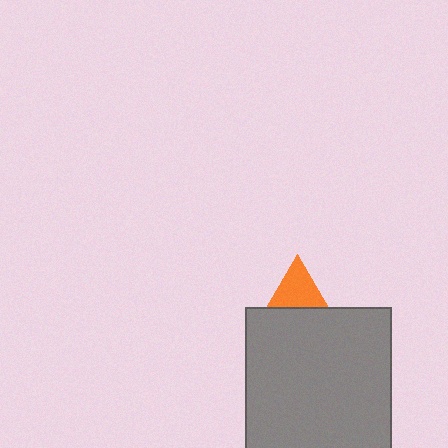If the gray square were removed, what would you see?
You would see the complete orange triangle.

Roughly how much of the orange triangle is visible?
About half of it is visible (roughly 45%).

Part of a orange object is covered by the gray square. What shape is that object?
It is a triangle.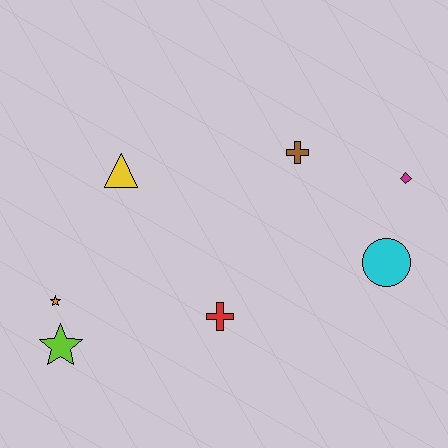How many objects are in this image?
There are 7 objects.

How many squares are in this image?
There are no squares.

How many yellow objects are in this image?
There is 1 yellow object.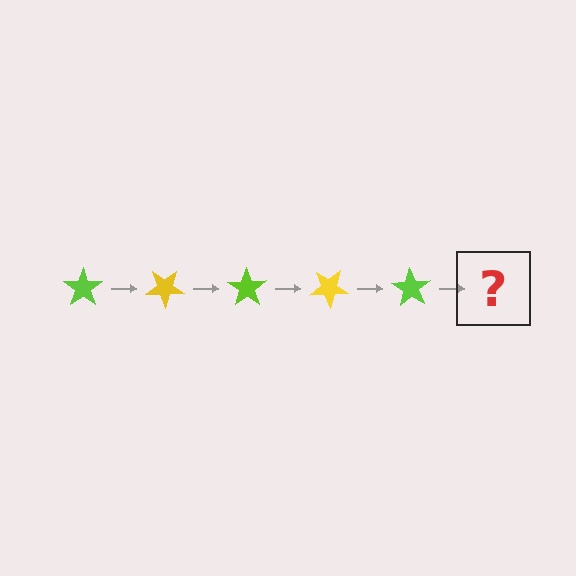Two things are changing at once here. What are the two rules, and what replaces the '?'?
The two rules are that it rotates 35 degrees each step and the color cycles through lime and yellow. The '?' should be a yellow star, rotated 175 degrees from the start.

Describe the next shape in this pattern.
It should be a yellow star, rotated 175 degrees from the start.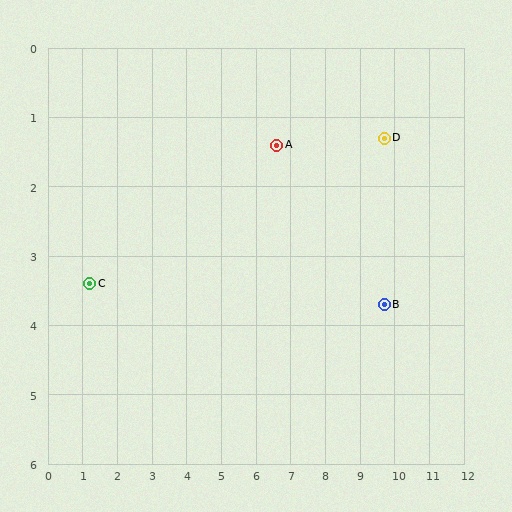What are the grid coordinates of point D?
Point D is at approximately (9.7, 1.3).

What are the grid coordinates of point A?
Point A is at approximately (6.6, 1.4).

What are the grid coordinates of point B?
Point B is at approximately (9.7, 3.7).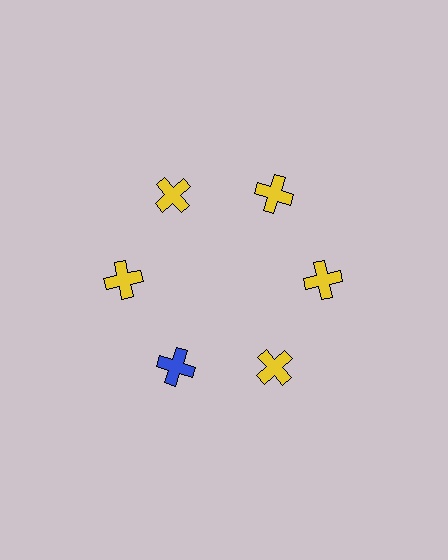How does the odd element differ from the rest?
It has a different color: blue instead of yellow.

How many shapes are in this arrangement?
There are 6 shapes arranged in a ring pattern.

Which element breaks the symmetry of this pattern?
The blue cross at roughly the 7 o'clock position breaks the symmetry. All other shapes are yellow crosses.